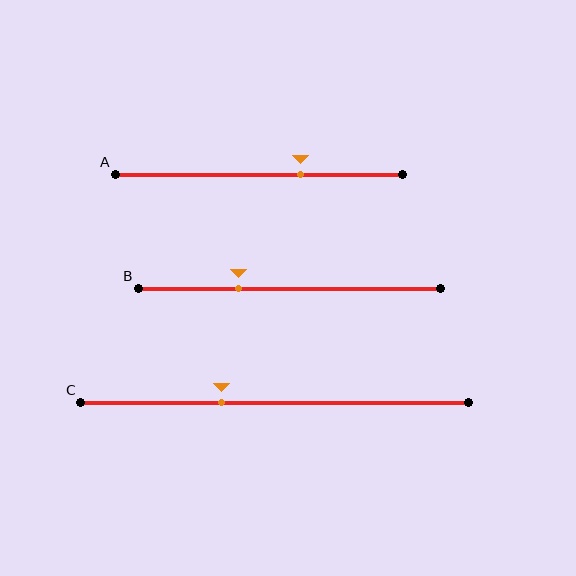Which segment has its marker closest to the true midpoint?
Segment C has its marker closest to the true midpoint.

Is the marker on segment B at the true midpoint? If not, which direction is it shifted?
No, the marker on segment B is shifted to the left by about 17% of the segment length.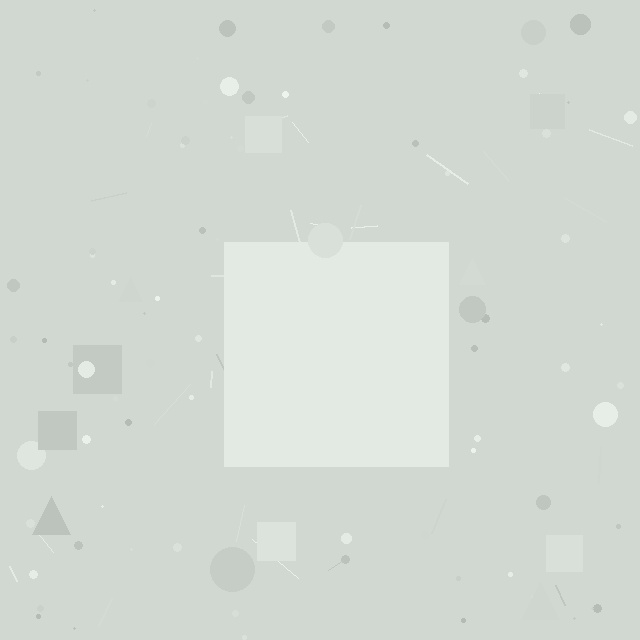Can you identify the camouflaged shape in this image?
The camouflaged shape is a square.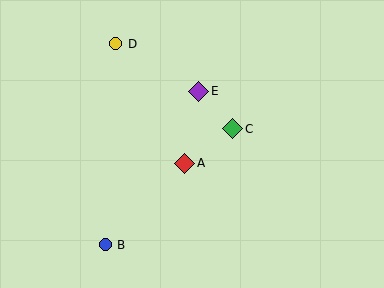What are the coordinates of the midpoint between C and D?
The midpoint between C and D is at (174, 86).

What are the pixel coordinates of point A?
Point A is at (185, 163).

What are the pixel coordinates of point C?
Point C is at (233, 129).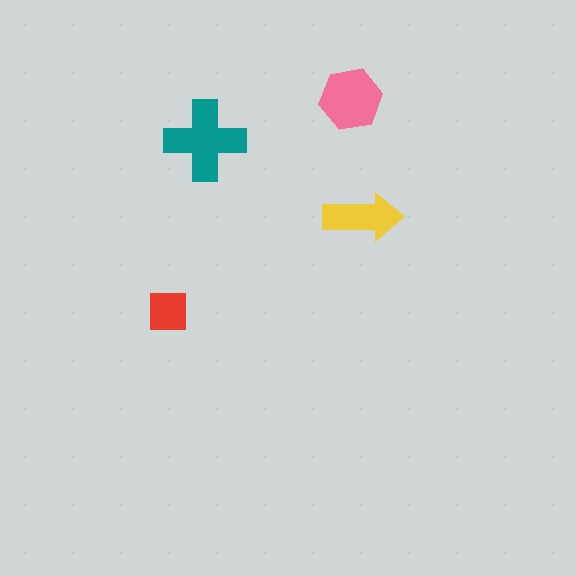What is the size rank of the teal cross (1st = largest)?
1st.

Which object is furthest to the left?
The red square is leftmost.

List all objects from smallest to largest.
The red square, the yellow arrow, the pink hexagon, the teal cross.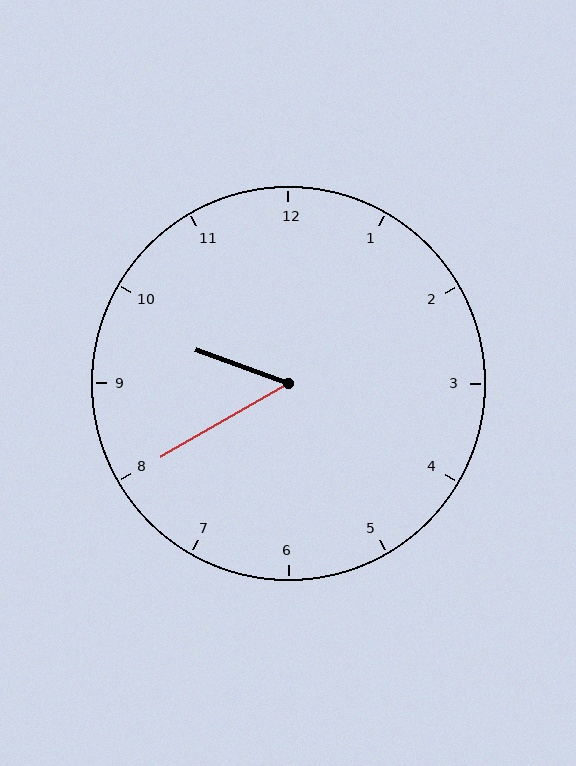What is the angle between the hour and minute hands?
Approximately 50 degrees.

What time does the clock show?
9:40.